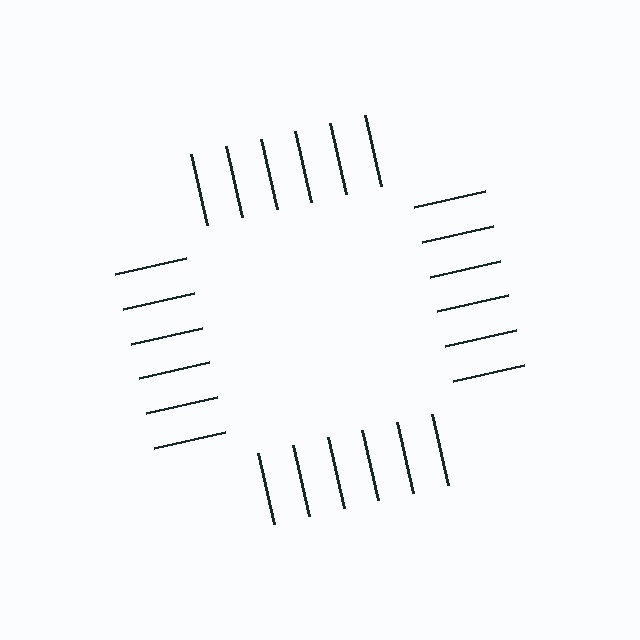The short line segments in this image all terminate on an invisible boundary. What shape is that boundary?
An illusory square — the line segments terminate on its edges but no continuous stroke is drawn.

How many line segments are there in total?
24 — 6 along each of the 4 edges.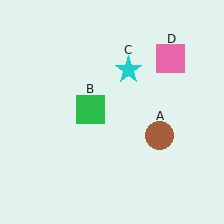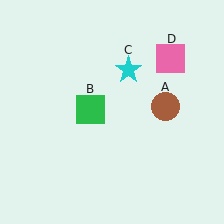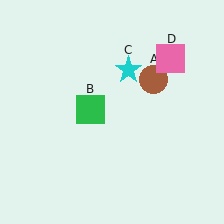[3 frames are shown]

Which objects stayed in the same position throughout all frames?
Green square (object B) and cyan star (object C) and pink square (object D) remained stationary.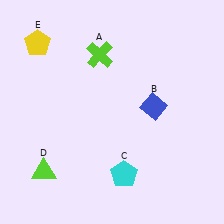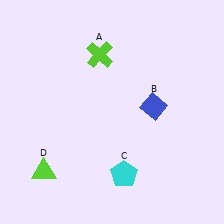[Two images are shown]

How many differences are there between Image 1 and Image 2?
There is 1 difference between the two images.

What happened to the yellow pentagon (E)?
The yellow pentagon (E) was removed in Image 2. It was in the top-left area of Image 1.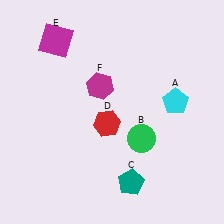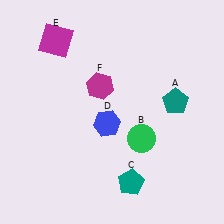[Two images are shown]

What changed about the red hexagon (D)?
In Image 1, D is red. In Image 2, it changed to blue.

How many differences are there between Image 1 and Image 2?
There are 2 differences between the two images.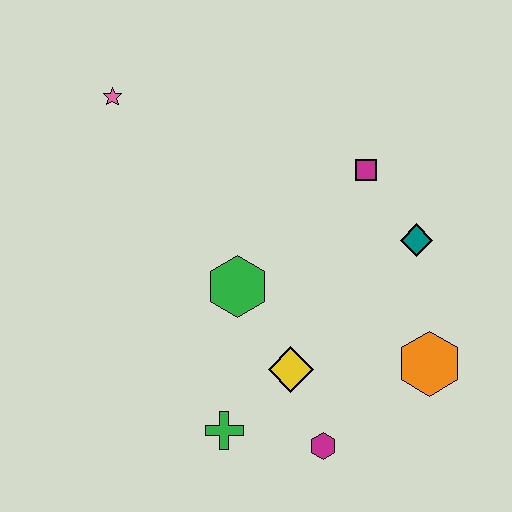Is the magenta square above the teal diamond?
Yes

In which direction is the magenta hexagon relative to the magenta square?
The magenta hexagon is below the magenta square.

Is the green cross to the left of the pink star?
No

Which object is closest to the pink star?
The green hexagon is closest to the pink star.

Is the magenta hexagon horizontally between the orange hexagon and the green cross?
Yes